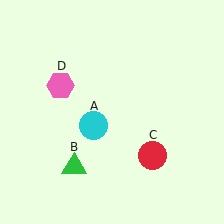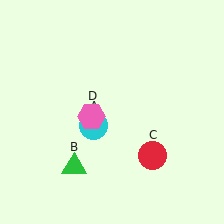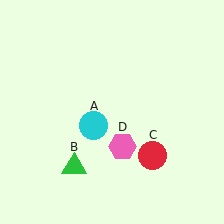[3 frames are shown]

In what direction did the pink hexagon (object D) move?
The pink hexagon (object D) moved down and to the right.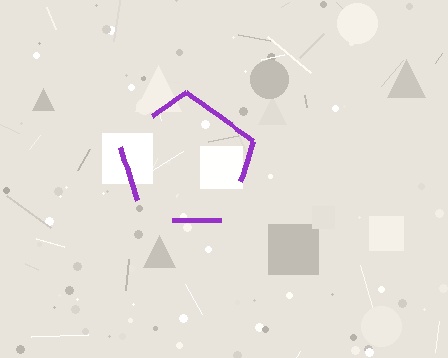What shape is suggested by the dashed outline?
The dashed outline suggests a pentagon.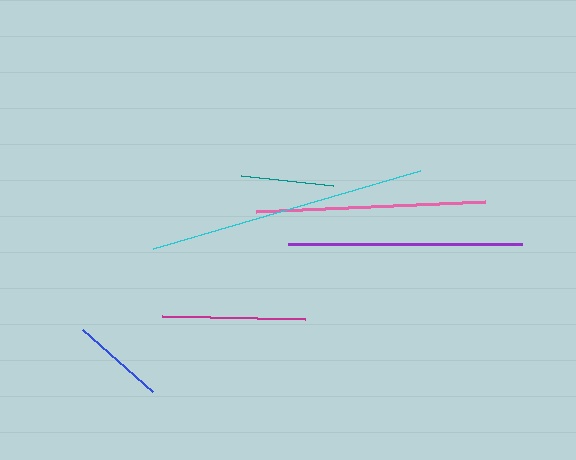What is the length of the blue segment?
The blue segment is approximately 94 pixels long.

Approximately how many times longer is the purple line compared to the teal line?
The purple line is approximately 2.5 times the length of the teal line.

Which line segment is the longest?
The cyan line is the longest at approximately 279 pixels.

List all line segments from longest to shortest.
From longest to shortest: cyan, purple, pink, magenta, blue, teal.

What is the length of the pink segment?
The pink segment is approximately 229 pixels long.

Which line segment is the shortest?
The teal line is the shortest at approximately 92 pixels.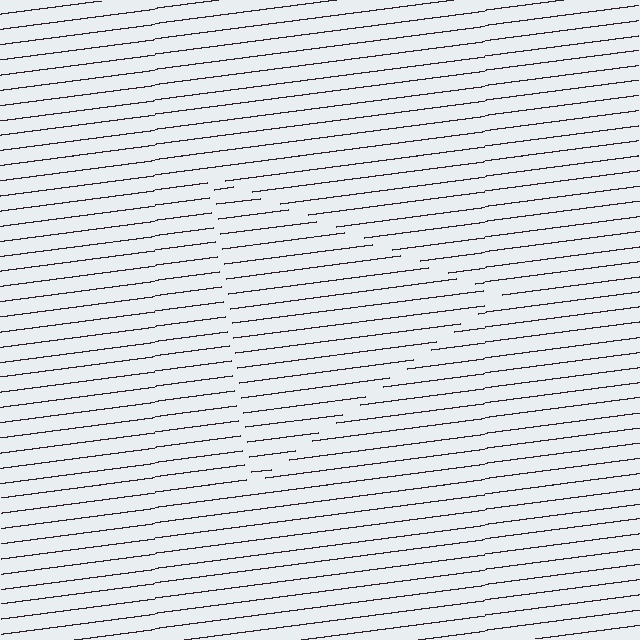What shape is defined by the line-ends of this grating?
An illusory triangle. The interior of the shape contains the same grating, shifted by half a period — the contour is defined by the phase discontinuity where line-ends from the inner and outer gratings abut.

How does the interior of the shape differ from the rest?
The interior of the shape contains the same grating, shifted by half a period — the contour is defined by the phase discontinuity where line-ends from the inner and outer gratings abut.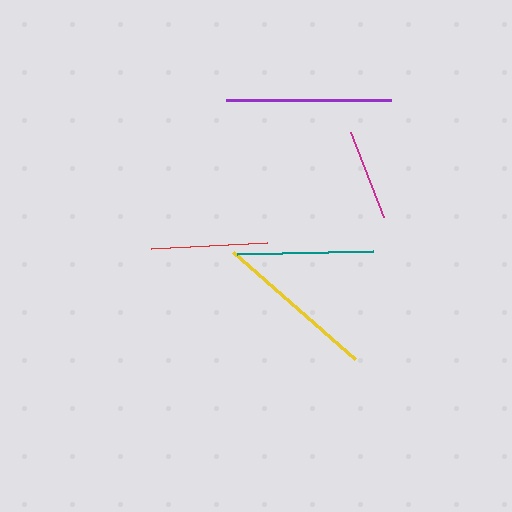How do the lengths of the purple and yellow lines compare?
The purple and yellow lines are approximately the same length.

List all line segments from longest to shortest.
From longest to shortest: purple, yellow, teal, red, magenta.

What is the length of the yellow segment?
The yellow segment is approximately 162 pixels long.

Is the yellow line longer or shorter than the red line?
The yellow line is longer than the red line.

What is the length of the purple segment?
The purple segment is approximately 164 pixels long.